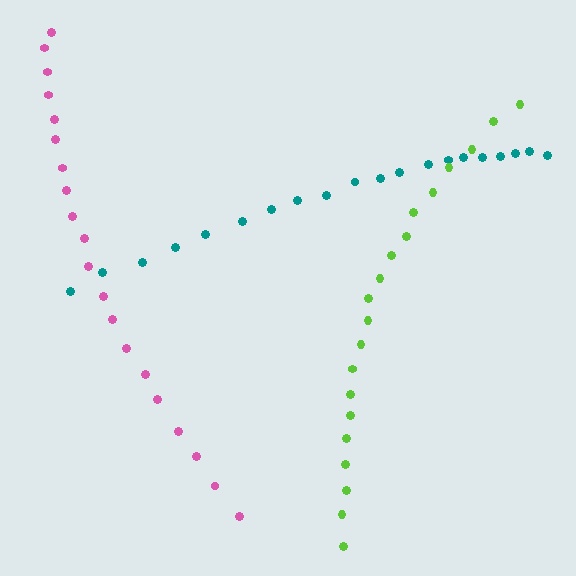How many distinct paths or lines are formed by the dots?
There are 3 distinct paths.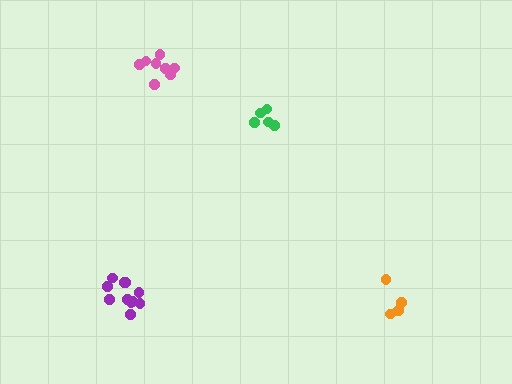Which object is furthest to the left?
The purple cluster is leftmost.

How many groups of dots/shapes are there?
There are 4 groups.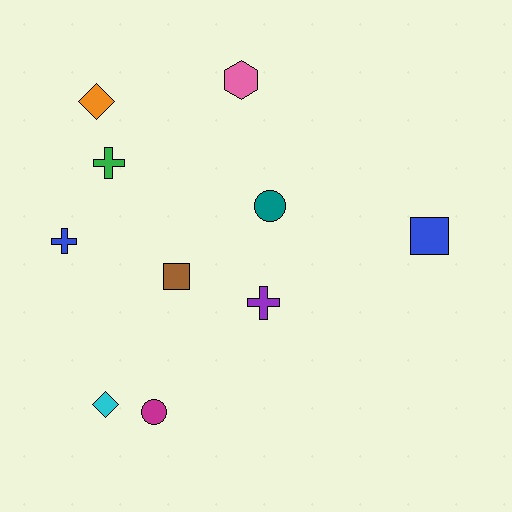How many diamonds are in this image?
There are 2 diamonds.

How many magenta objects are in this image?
There is 1 magenta object.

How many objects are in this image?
There are 10 objects.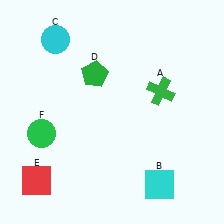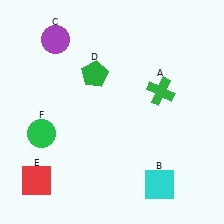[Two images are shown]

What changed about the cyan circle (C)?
In Image 1, C is cyan. In Image 2, it changed to purple.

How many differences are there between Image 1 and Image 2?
There is 1 difference between the two images.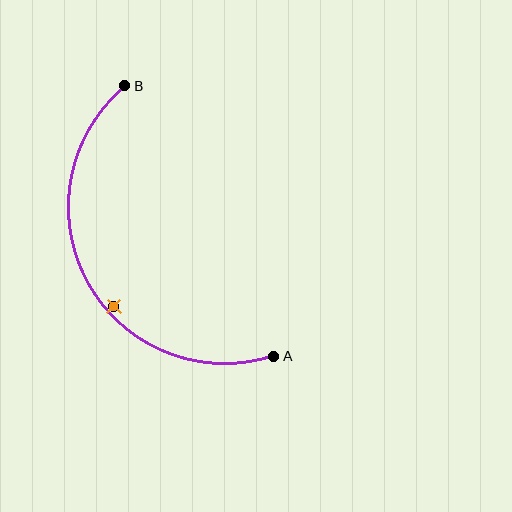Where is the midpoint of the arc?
The arc midpoint is the point on the curve farthest from the straight line joining A and B. It sits to the left of that line.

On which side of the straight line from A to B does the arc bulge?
The arc bulges to the left of the straight line connecting A and B.